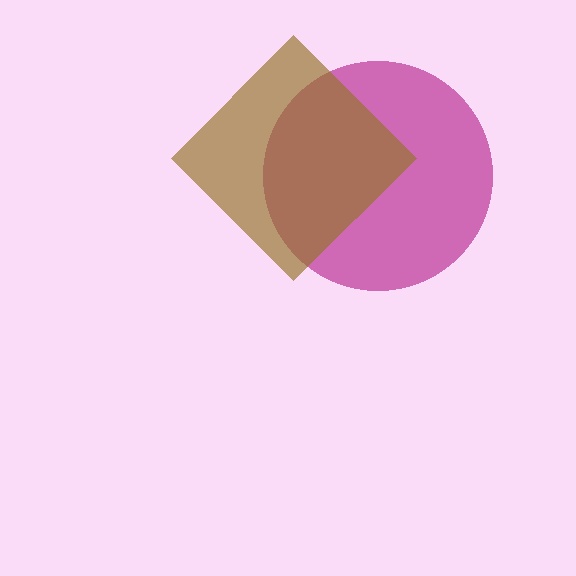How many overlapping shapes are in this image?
There are 2 overlapping shapes in the image.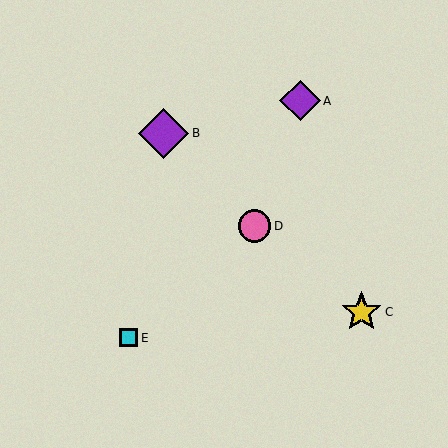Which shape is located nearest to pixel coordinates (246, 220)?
The pink circle (labeled D) at (255, 226) is nearest to that location.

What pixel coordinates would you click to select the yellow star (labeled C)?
Click at (362, 312) to select the yellow star C.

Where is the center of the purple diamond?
The center of the purple diamond is at (300, 101).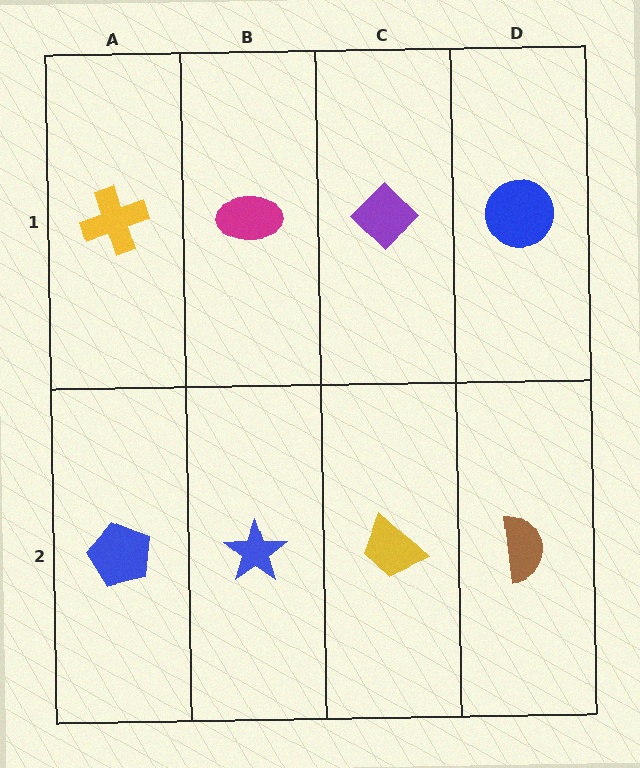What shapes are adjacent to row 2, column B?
A magenta ellipse (row 1, column B), a blue pentagon (row 2, column A), a yellow trapezoid (row 2, column C).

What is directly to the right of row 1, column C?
A blue circle.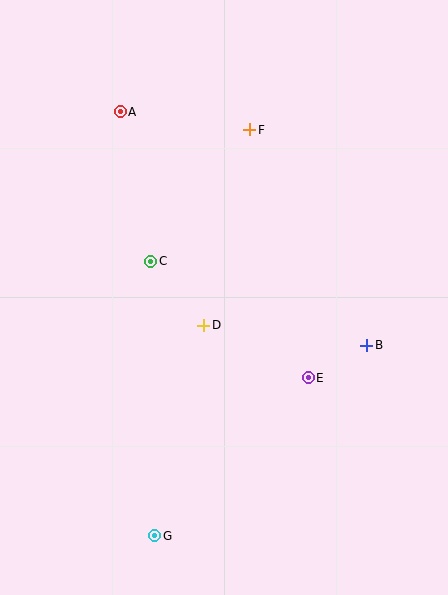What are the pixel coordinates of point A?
Point A is at (120, 112).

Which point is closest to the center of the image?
Point D at (204, 325) is closest to the center.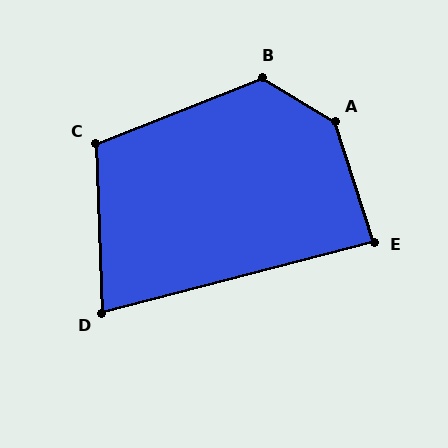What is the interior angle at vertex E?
Approximately 87 degrees (approximately right).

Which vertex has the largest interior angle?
A, at approximately 139 degrees.